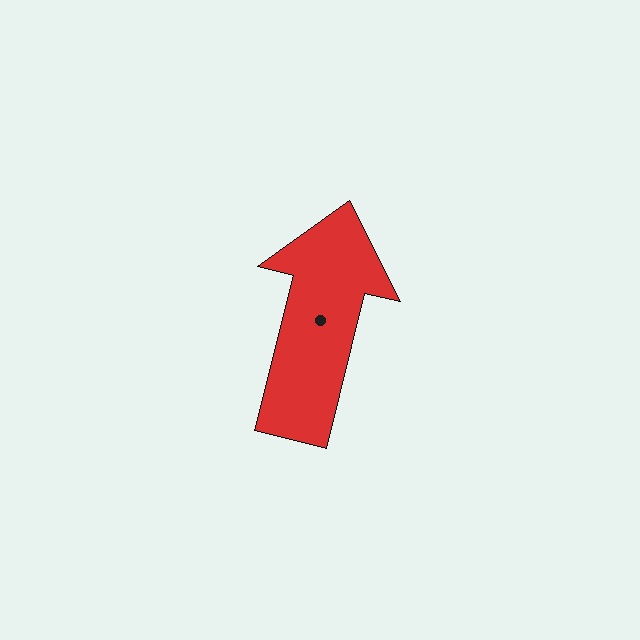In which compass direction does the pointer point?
North.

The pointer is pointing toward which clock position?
Roughly 12 o'clock.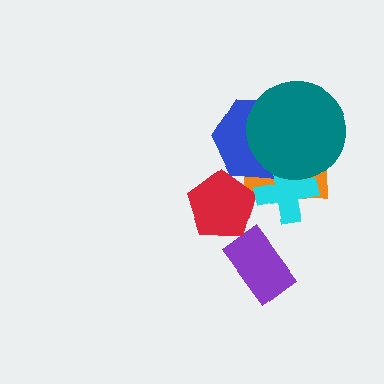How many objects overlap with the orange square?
3 objects overlap with the orange square.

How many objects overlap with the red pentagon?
0 objects overlap with the red pentagon.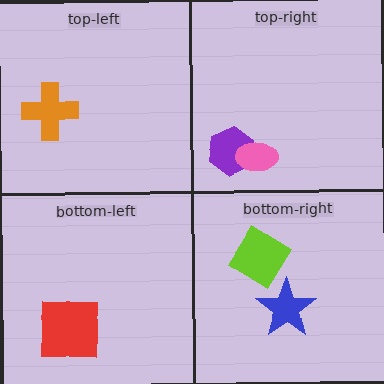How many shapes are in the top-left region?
1.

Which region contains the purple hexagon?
The top-right region.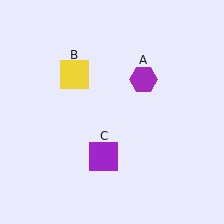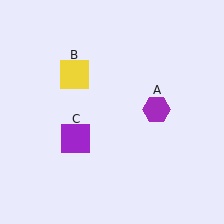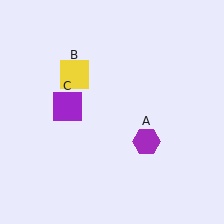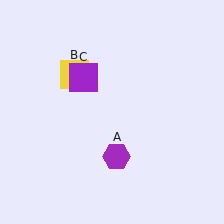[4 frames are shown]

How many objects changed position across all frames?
2 objects changed position: purple hexagon (object A), purple square (object C).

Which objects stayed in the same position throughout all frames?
Yellow square (object B) remained stationary.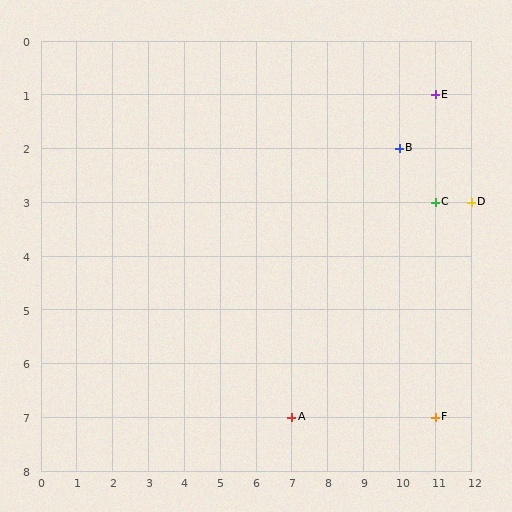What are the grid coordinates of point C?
Point C is at grid coordinates (11, 3).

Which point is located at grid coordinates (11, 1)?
Point E is at (11, 1).